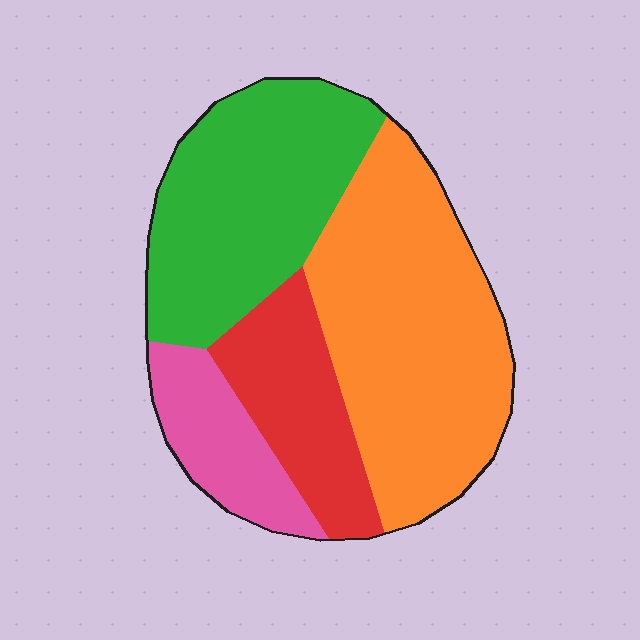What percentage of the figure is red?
Red covers about 15% of the figure.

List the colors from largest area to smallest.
From largest to smallest: orange, green, red, pink.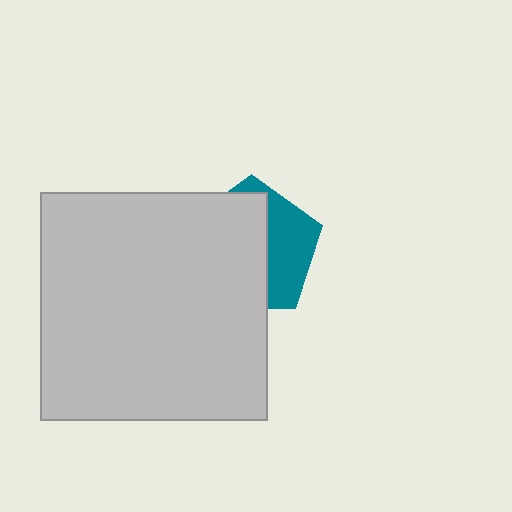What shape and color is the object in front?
The object in front is a light gray square.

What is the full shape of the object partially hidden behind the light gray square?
The partially hidden object is a teal pentagon.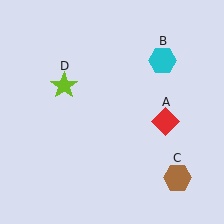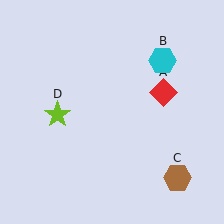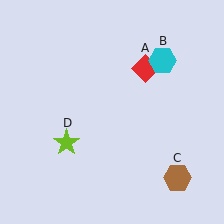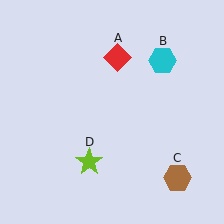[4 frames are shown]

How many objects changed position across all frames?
2 objects changed position: red diamond (object A), lime star (object D).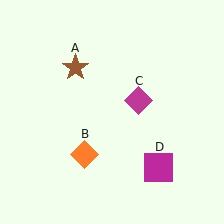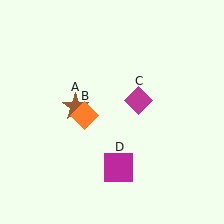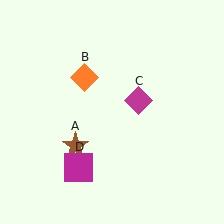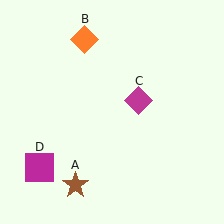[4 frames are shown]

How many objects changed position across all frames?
3 objects changed position: brown star (object A), orange diamond (object B), magenta square (object D).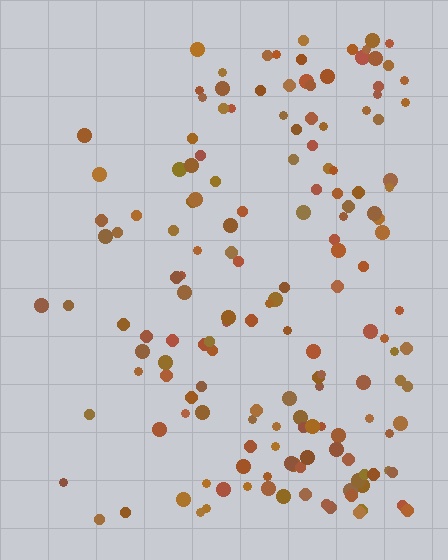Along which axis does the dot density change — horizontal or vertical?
Horizontal.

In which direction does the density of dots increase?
From left to right, with the right side densest.